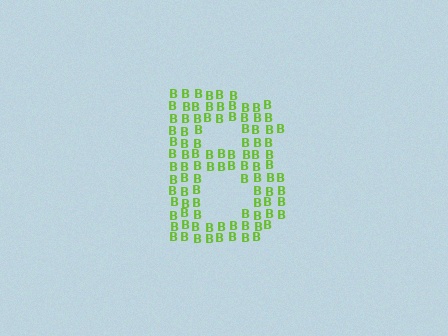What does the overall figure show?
The overall figure shows the letter B.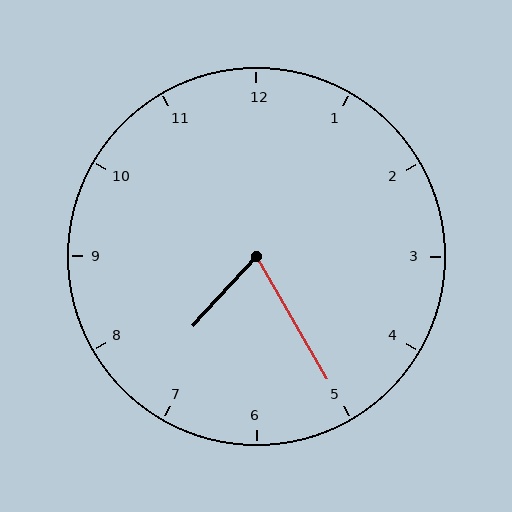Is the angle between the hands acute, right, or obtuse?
It is acute.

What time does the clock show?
7:25.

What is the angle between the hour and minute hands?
Approximately 72 degrees.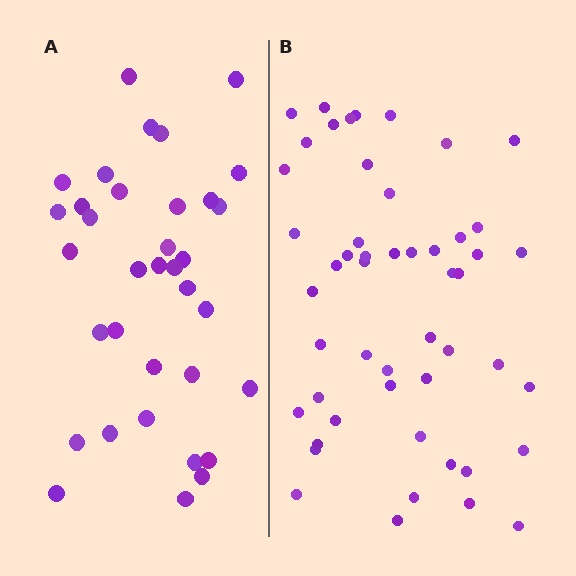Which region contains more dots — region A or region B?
Region B (the right region) has more dots.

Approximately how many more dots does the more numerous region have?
Region B has approximately 15 more dots than region A.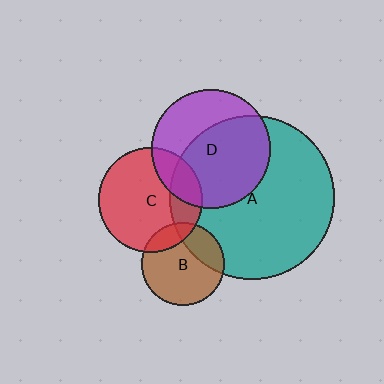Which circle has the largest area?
Circle A (teal).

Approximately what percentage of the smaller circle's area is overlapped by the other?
Approximately 25%.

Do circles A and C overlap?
Yes.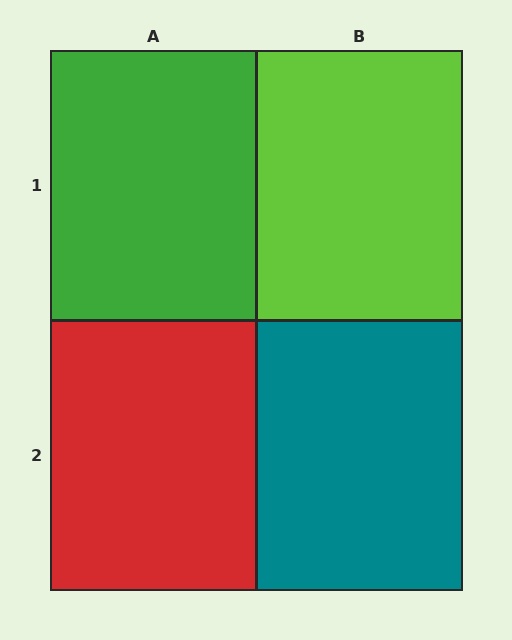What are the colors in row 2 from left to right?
Red, teal.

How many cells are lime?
1 cell is lime.